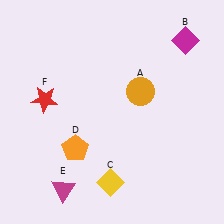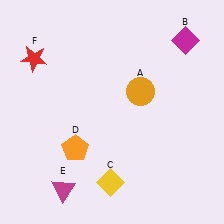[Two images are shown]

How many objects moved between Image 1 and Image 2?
1 object moved between the two images.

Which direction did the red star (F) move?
The red star (F) moved up.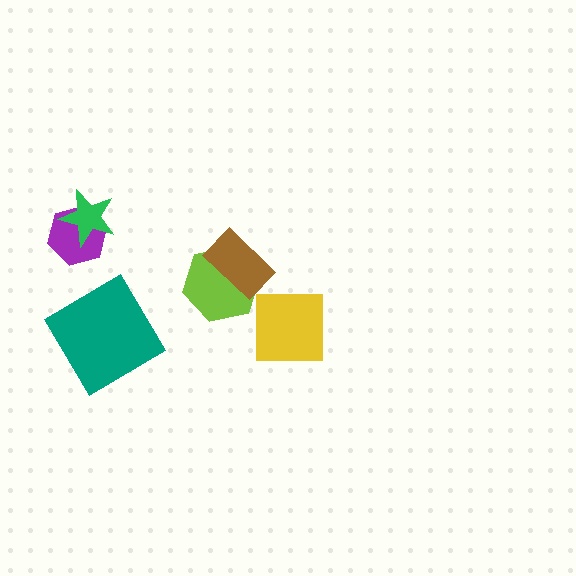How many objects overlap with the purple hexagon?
1 object overlaps with the purple hexagon.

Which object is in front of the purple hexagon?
The green star is in front of the purple hexagon.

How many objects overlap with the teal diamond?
0 objects overlap with the teal diamond.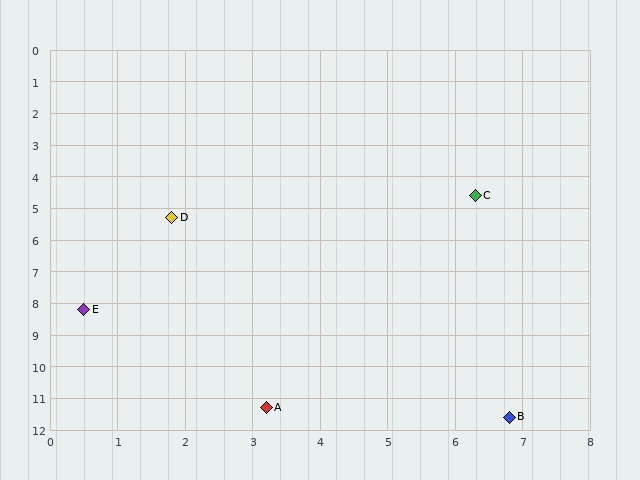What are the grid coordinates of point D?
Point D is at approximately (1.8, 5.3).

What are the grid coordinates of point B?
Point B is at approximately (6.8, 11.6).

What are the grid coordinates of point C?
Point C is at approximately (6.3, 4.6).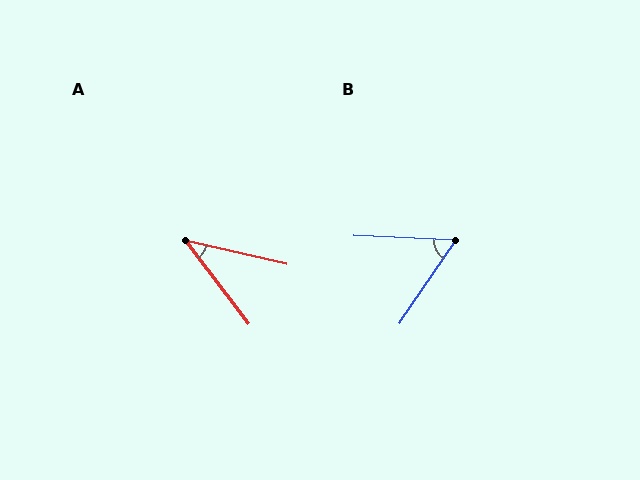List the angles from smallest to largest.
A (39°), B (58°).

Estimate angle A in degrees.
Approximately 39 degrees.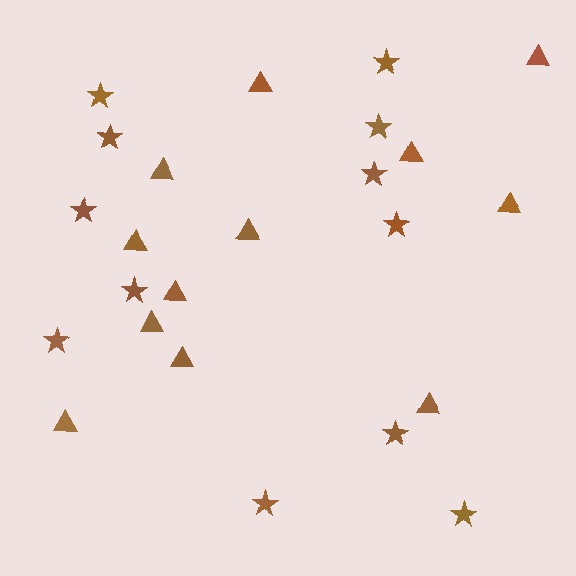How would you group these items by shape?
There are 2 groups: one group of triangles (12) and one group of stars (12).